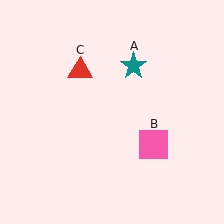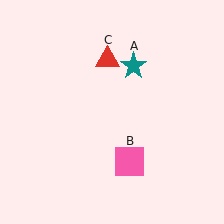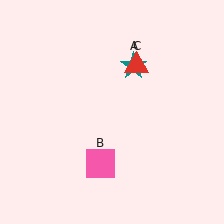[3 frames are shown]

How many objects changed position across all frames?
2 objects changed position: pink square (object B), red triangle (object C).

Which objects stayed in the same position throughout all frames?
Teal star (object A) remained stationary.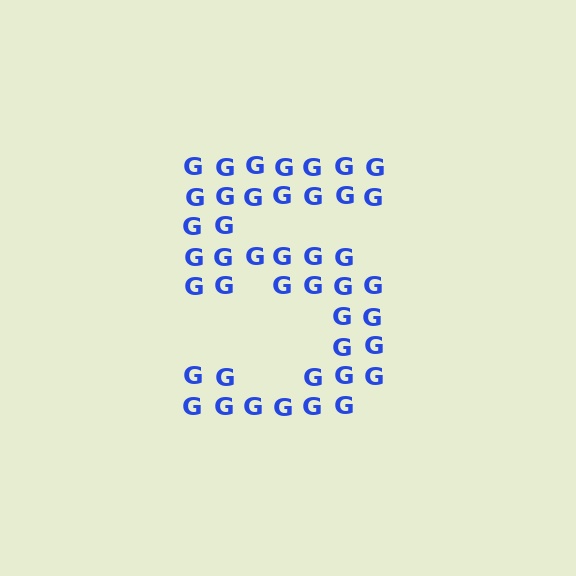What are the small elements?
The small elements are letter G's.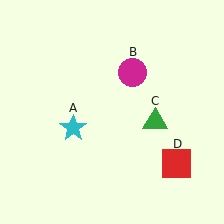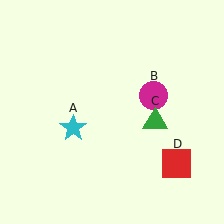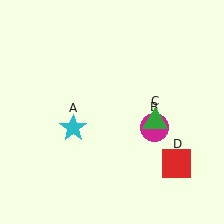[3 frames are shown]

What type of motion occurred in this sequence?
The magenta circle (object B) rotated clockwise around the center of the scene.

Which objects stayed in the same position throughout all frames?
Cyan star (object A) and green triangle (object C) and red square (object D) remained stationary.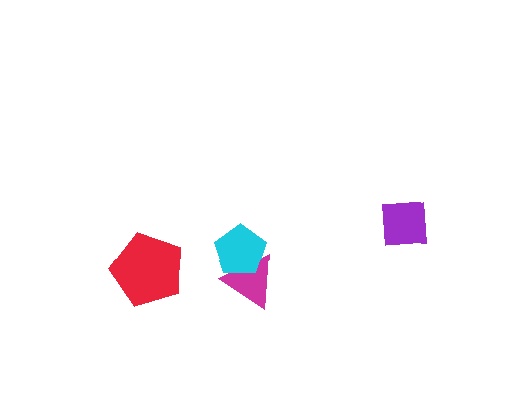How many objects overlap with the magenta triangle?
1 object overlaps with the magenta triangle.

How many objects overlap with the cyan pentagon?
1 object overlaps with the cyan pentagon.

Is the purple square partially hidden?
No, no other shape covers it.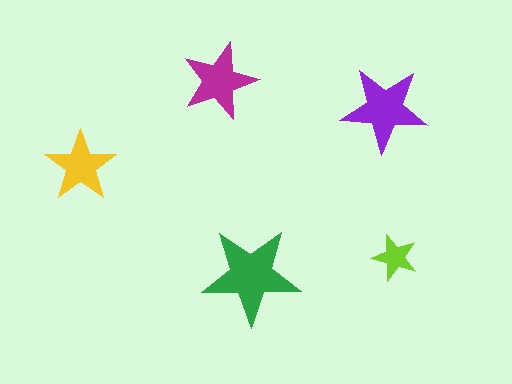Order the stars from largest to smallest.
the green one, the purple one, the magenta one, the yellow one, the lime one.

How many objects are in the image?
There are 5 objects in the image.